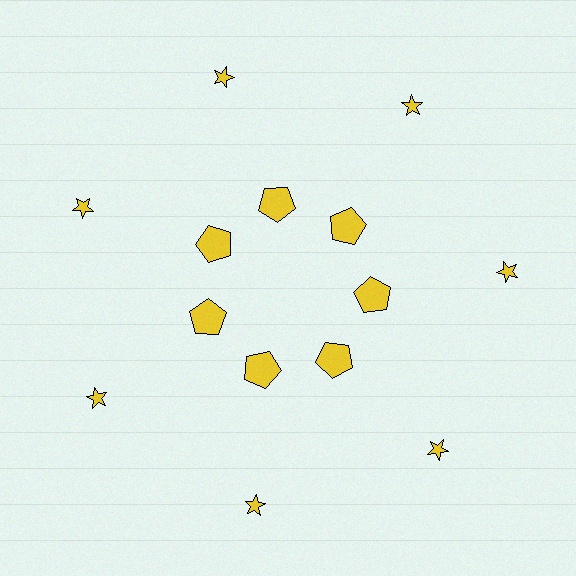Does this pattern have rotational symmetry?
Yes, this pattern has 7-fold rotational symmetry. It looks the same after rotating 51 degrees around the center.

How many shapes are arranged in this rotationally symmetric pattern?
There are 14 shapes, arranged in 7 groups of 2.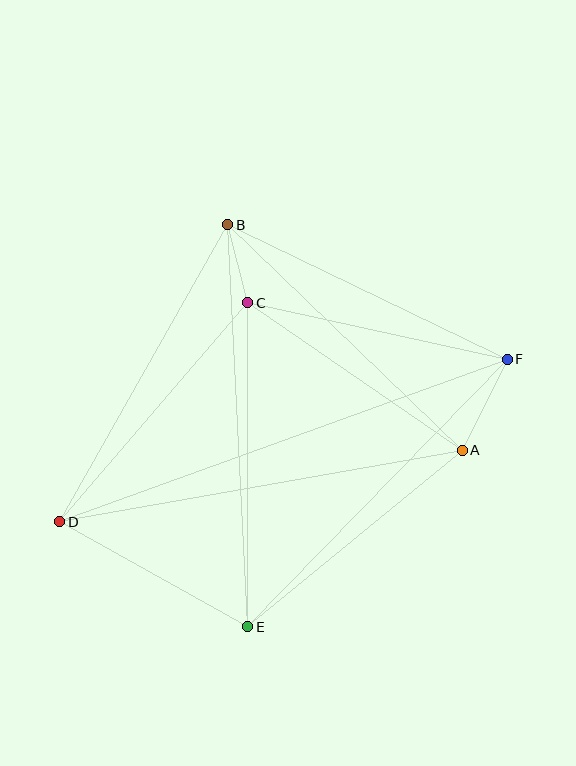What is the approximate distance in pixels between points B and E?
The distance between B and E is approximately 403 pixels.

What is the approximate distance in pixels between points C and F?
The distance between C and F is approximately 266 pixels.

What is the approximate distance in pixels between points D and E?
The distance between D and E is approximately 215 pixels.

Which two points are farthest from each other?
Points D and F are farthest from each other.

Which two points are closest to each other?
Points B and C are closest to each other.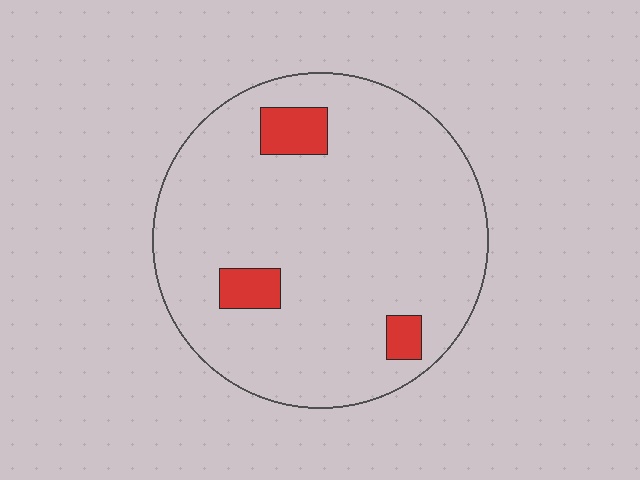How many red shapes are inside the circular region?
3.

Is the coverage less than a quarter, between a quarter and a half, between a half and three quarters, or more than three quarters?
Less than a quarter.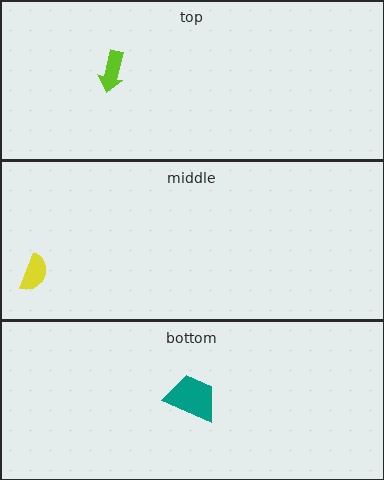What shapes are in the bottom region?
The teal trapezoid.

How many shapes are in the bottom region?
1.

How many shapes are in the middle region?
1.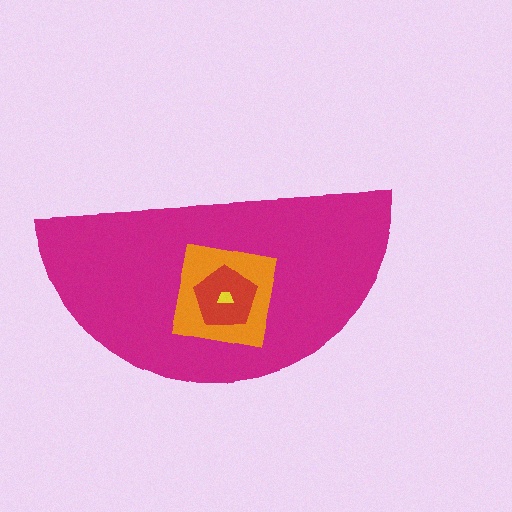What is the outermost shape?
The magenta semicircle.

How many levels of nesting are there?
4.